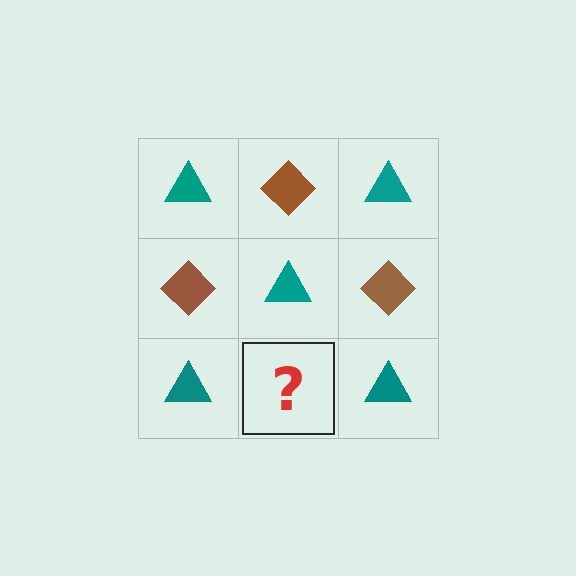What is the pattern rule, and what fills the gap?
The rule is that it alternates teal triangle and brown diamond in a checkerboard pattern. The gap should be filled with a brown diamond.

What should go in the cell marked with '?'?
The missing cell should contain a brown diamond.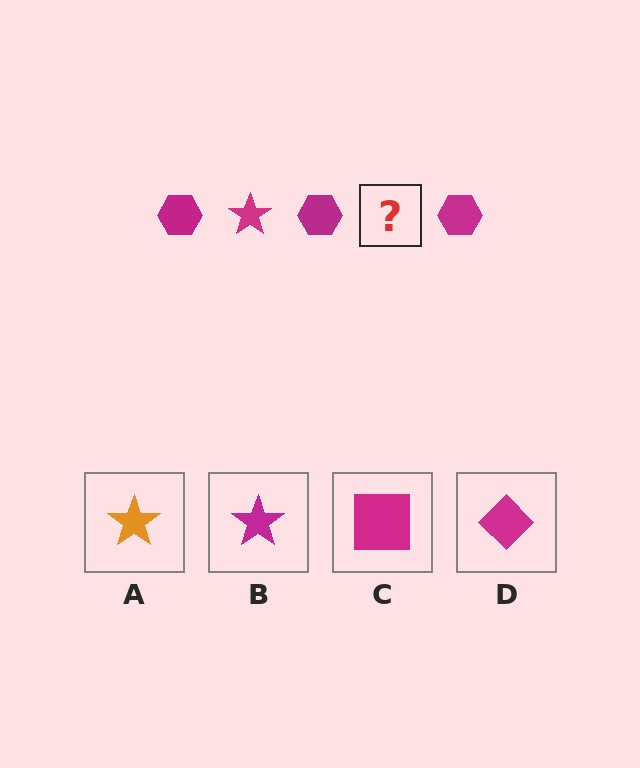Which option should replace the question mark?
Option B.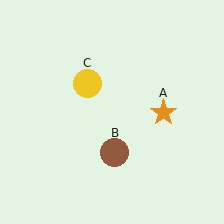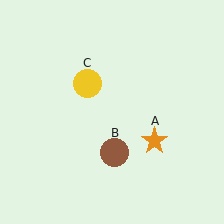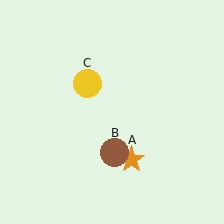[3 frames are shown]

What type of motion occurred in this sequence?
The orange star (object A) rotated clockwise around the center of the scene.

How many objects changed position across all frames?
1 object changed position: orange star (object A).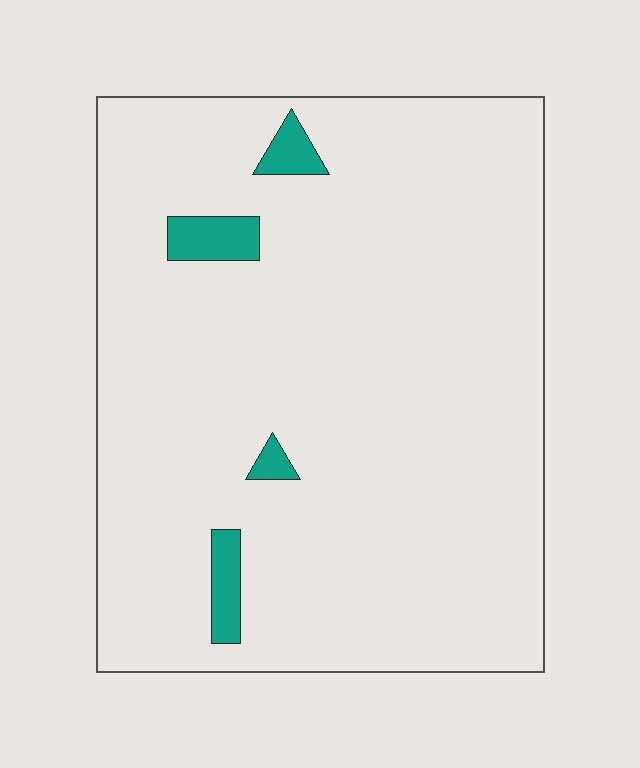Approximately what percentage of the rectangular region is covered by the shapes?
Approximately 5%.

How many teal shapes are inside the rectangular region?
4.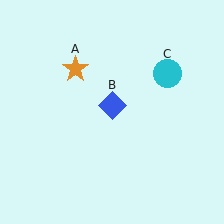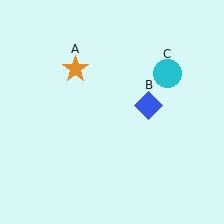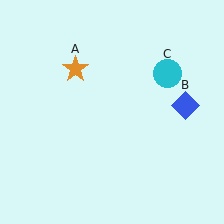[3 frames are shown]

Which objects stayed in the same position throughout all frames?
Orange star (object A) and cyan circle (object C) remained stationary.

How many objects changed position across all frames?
1 object changed position: blue diamond (object B).